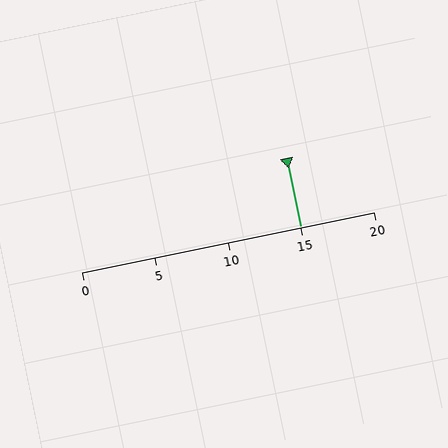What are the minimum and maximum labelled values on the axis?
The axis runs from 0 to 20.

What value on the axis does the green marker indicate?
The marker indicates approximately 15.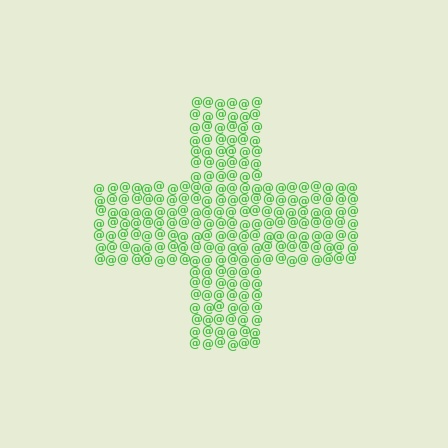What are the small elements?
The small elements are at signs.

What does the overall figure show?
The overall figure shows a cross.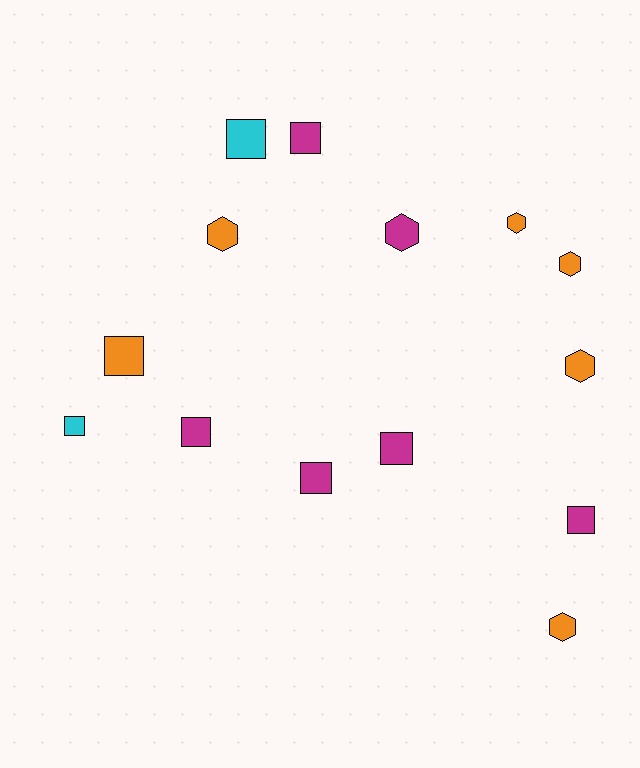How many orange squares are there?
There is 1 orange square.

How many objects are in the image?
There are 14 objects.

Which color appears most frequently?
Magenta, with 6 objects.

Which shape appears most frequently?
Square, with 8 objects.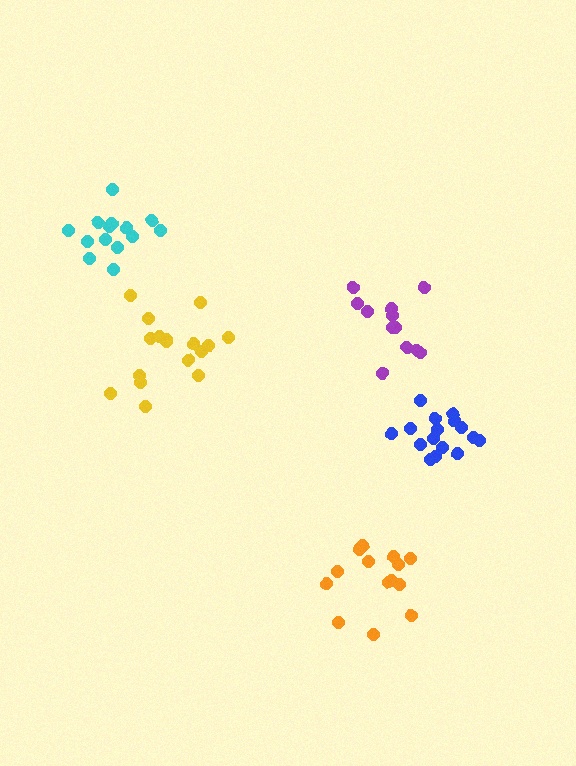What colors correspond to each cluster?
The clusters are colored: blue, cyan, orange, yellow, purple.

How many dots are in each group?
Group 1: 16 dots, Group 2: 14 dots, Group 3: 14 dots, Group 4: 17 dots, Group 5: 13 dots (74 total).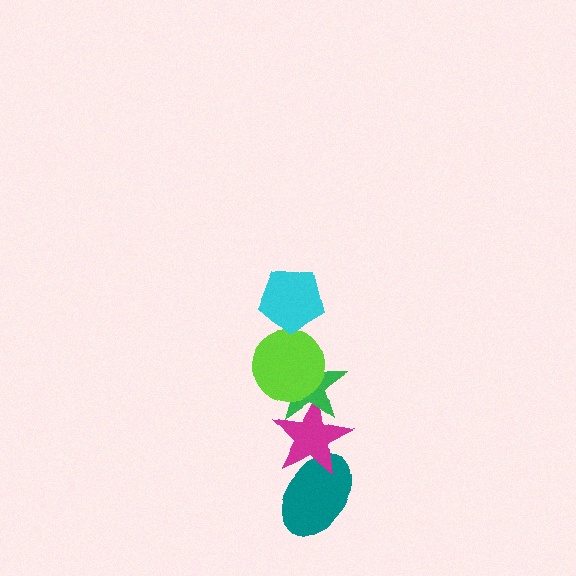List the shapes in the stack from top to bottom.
From top to bottom: the cyan pentagon, the lime circle, the green star, the magenta star, the teal ellipse.